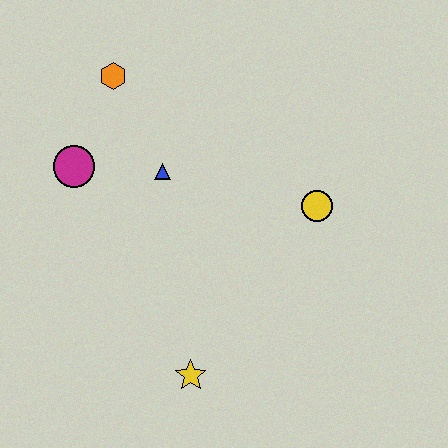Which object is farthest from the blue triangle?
The yellow star is farthest from the blue triangle.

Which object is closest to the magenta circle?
The blue triangle is closest to the magenta circle.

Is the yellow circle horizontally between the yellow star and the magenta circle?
No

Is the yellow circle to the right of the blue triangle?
Yes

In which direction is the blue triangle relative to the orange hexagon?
The blue triangle is below the orange hexagon.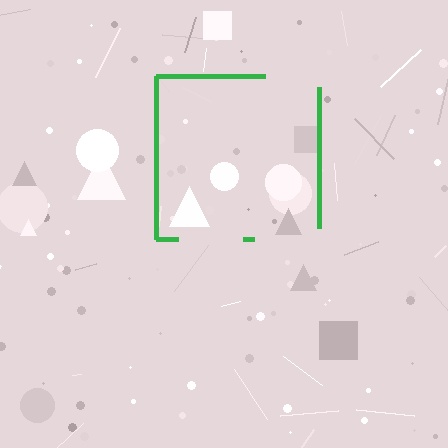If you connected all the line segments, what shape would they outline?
They would outline a square.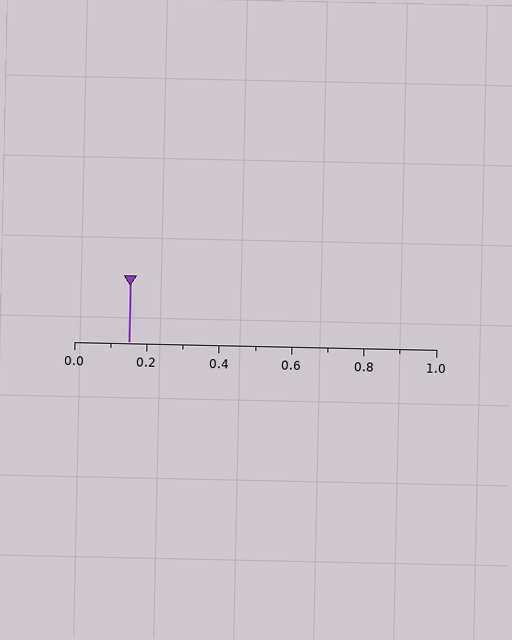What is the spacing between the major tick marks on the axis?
The major ticks are spaced 0.2 apart.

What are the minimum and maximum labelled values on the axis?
The axis runs from 0.0 to 1.0.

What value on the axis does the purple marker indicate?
The marker indicates approximately 0.15.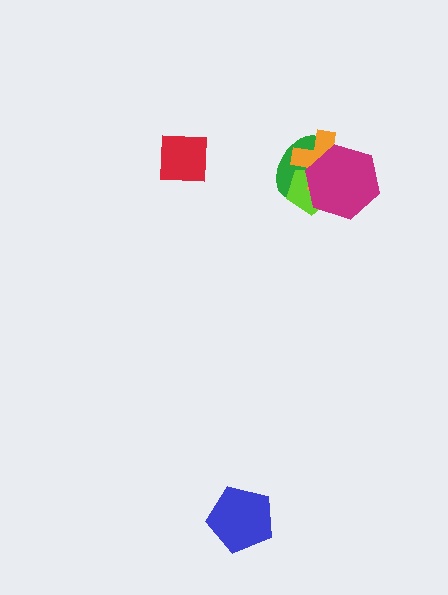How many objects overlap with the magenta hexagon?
3 objects overlap with the magenta hexagon.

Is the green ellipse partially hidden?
Yes, it is partially covered by another shape.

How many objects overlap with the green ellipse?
3 objects overlap with the green ellipse.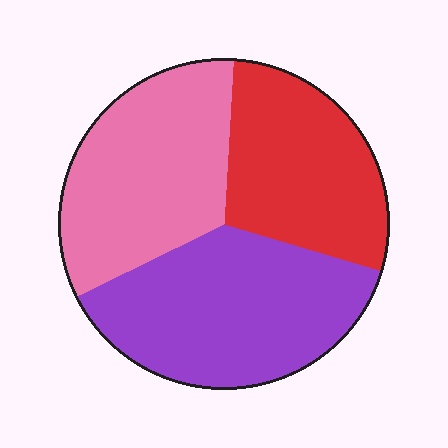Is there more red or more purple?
Purple.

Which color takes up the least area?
Red, at roughly 30%.